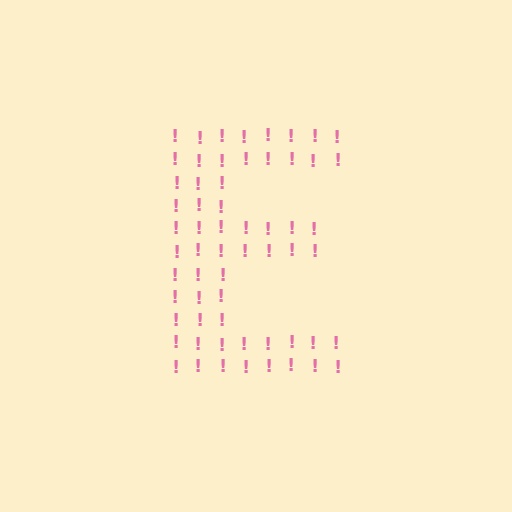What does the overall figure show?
The overall figure shows the letter E.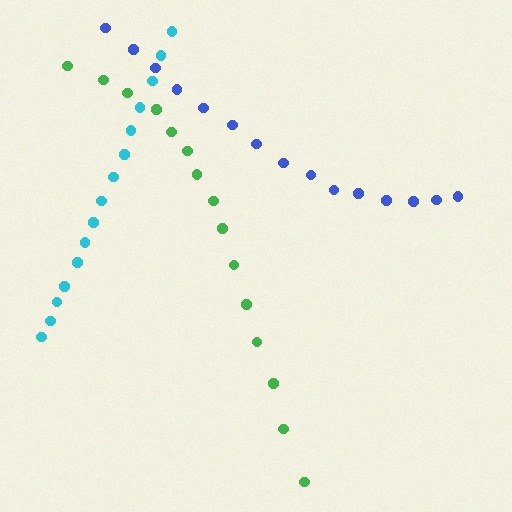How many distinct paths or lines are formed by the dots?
There are 3 distinct paths.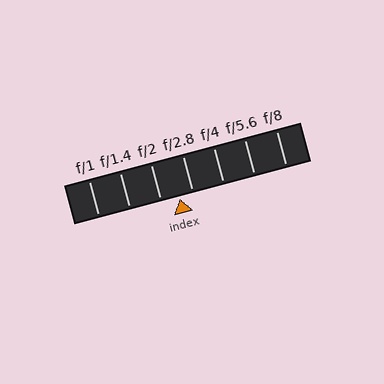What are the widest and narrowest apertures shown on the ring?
The widest aperture shown is f/1 and the narrowest is f/8.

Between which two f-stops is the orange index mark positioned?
The index mark is between f/2 and f/2.8.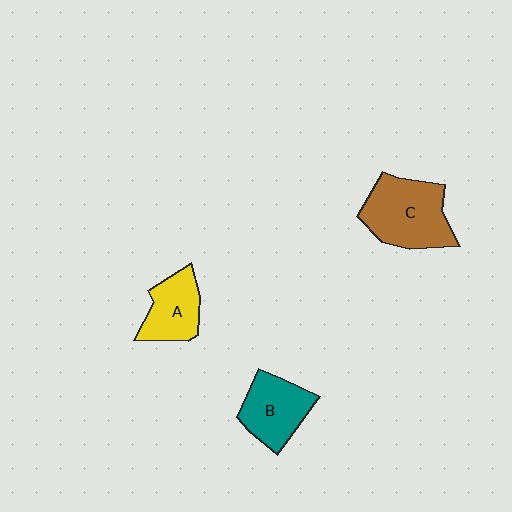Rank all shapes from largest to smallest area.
From largest to smallest: C (brown), B (teal), A (yellow).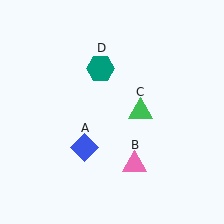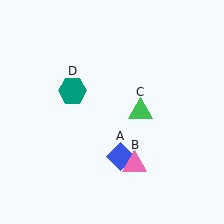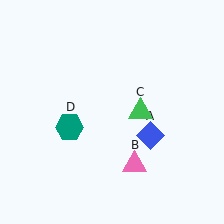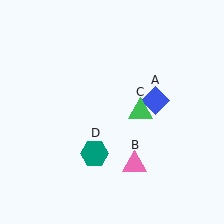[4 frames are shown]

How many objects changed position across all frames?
2 objects changed position: blue diamond (object A), teal hexagon (object D).